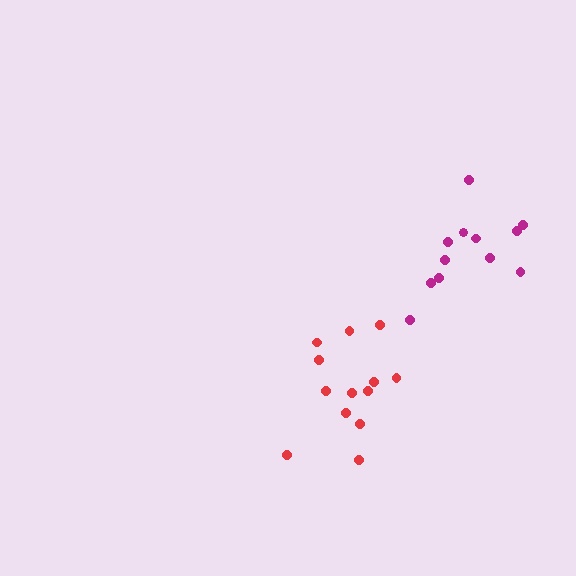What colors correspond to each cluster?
The clusters are colored: red, magenta.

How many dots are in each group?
Group 1: 13 dots, Group 2: 12 dots (25 total).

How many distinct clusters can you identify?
There are 2 distinct clusters.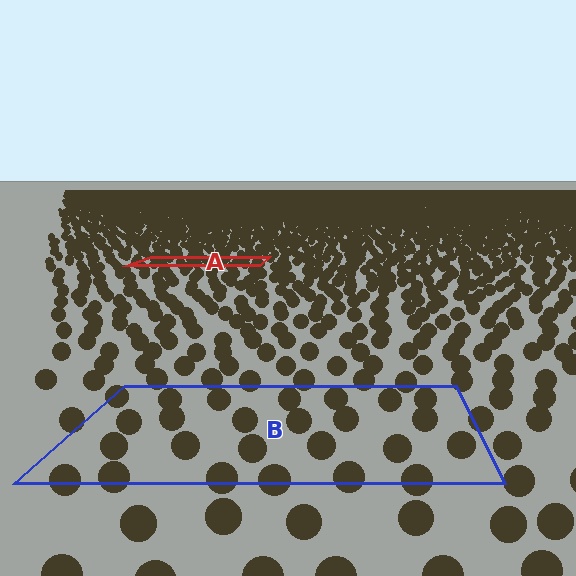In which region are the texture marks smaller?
The texture marks are smaller in region A, because it is farther away.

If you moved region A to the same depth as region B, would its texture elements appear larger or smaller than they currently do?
They would appear larger. At a closer depth, the same texture elements are projected at a bigger on-screen size.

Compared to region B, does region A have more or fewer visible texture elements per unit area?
Region A has more texture elements per unit area — they are packed more densely because it is farther away.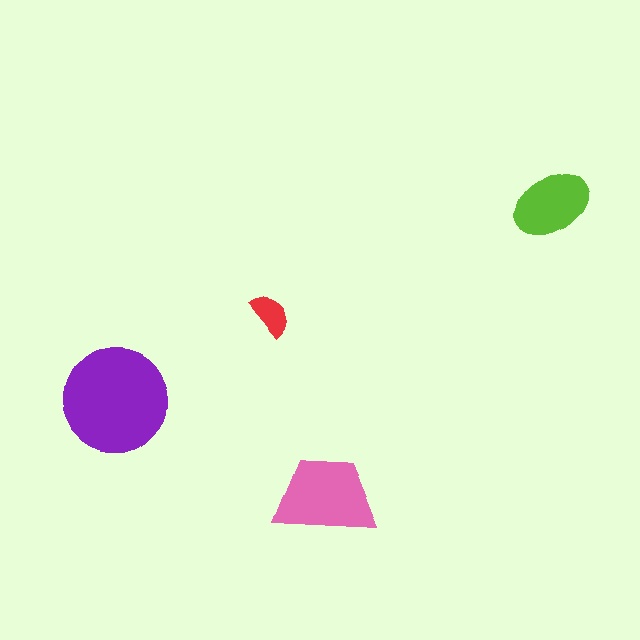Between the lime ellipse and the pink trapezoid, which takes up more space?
The pink trapezoid.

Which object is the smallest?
The red semicircle.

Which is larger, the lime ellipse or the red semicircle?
The lime ellipse.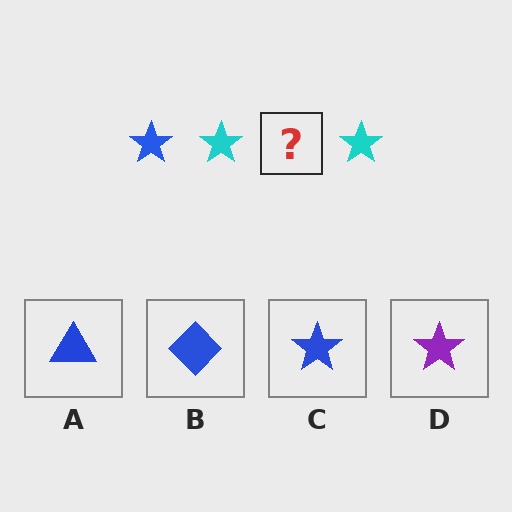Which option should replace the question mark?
Option C.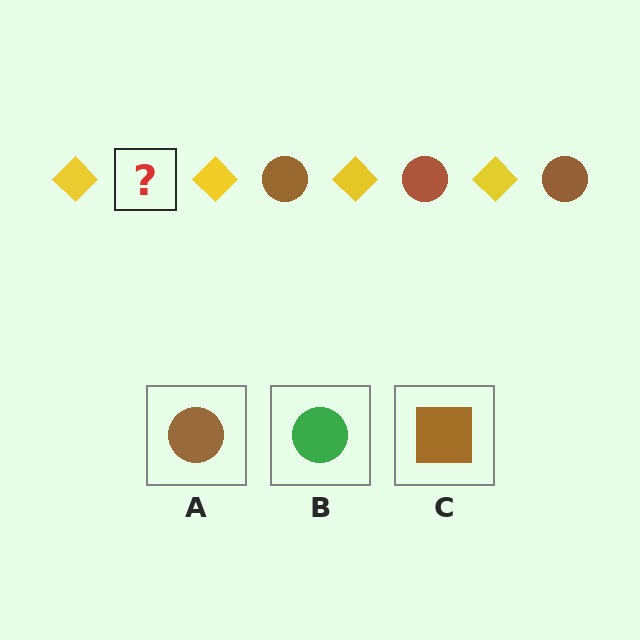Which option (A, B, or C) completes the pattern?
A.